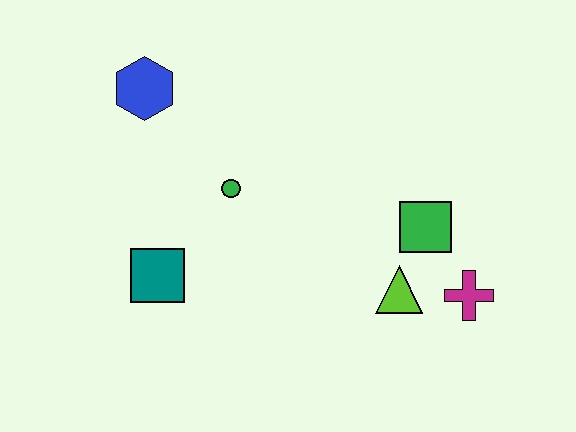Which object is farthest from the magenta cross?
The blue hexagon is farthest from the magenta cross.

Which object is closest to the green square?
The lime triangle is closest to the green square.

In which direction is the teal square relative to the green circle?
The teal square is below the green circle.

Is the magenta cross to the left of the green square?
No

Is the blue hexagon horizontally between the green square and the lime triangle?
No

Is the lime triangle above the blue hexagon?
No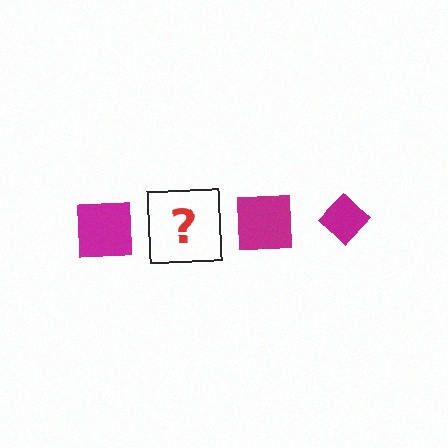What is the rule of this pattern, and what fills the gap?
The rule is that the pattern cycles through square, diamond shapes in magenta. The gap should be filled with a magenta diamond.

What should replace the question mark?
The question mark should be replaced with a magenta diamond.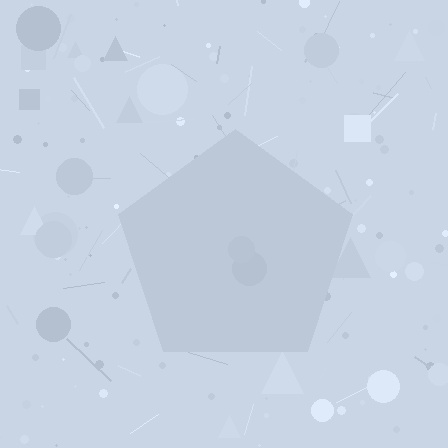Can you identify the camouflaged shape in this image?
The camouflaged shape is a pentagon.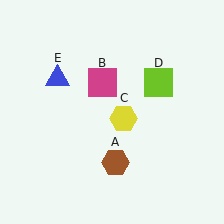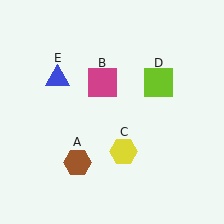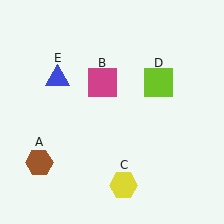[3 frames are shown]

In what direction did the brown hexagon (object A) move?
The brown hexagon (object A) moved left.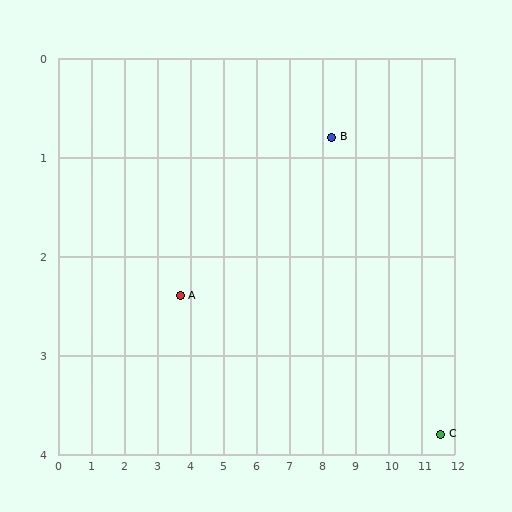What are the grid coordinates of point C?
Point C is at approximately (11.6, 3.8).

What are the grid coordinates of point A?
Point A is at approximately (3.7, 2.4).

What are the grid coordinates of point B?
Point B is at approximately (8.3, 0.8).